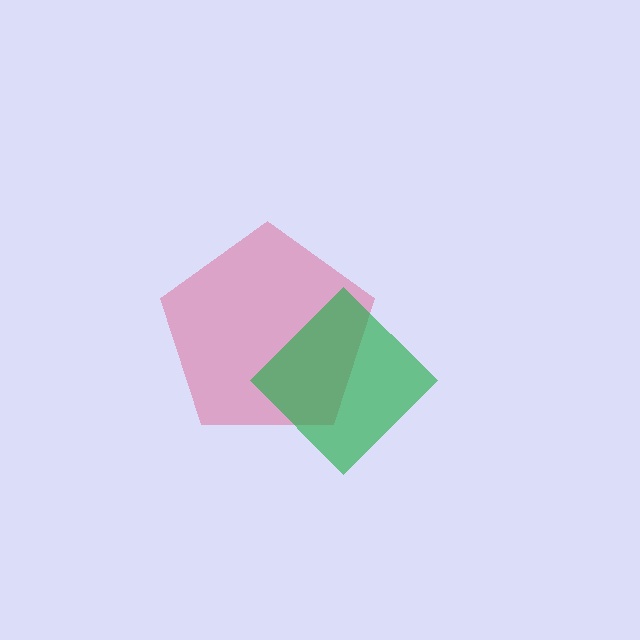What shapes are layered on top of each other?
The layered shapes are: a pink pentagon, a green diamond.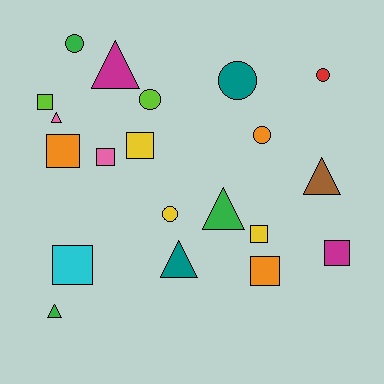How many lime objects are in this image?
There are 2 lime objects.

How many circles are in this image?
There are 6 circles.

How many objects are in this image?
There are 20 objects.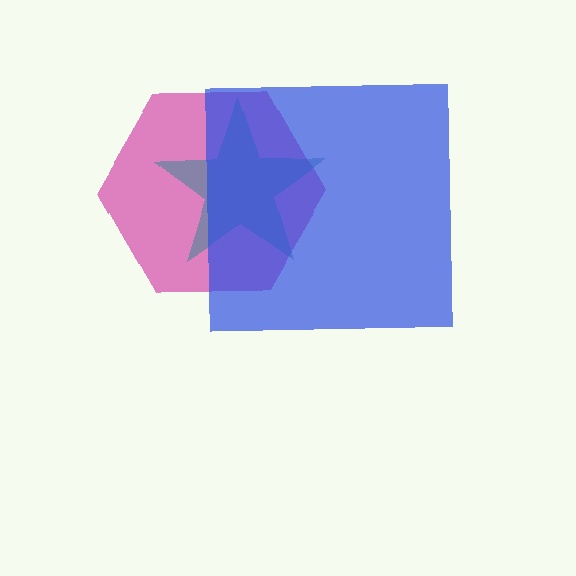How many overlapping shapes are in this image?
There are 3 overlapping shapes in the image.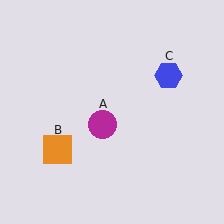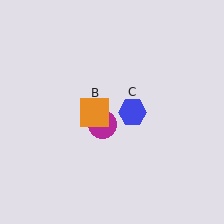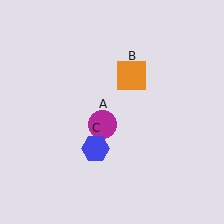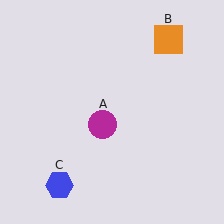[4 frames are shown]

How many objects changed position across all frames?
2 objects changed position: orange square (object B), blue hexagon (object C).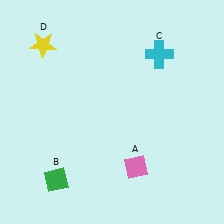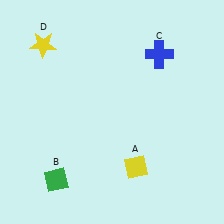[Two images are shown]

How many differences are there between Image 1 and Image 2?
There are 2 differences between the two images.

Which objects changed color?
A changed from pink to yellow. C changed from cyan to blue.